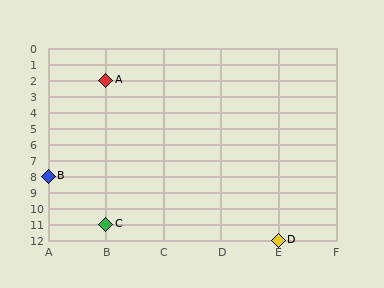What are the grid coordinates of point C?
Point C is at grid coordinates (B, 11).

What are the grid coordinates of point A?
Point A is at grid coordinates (B, 2).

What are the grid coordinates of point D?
Point D is at grid coordinates (E, 12).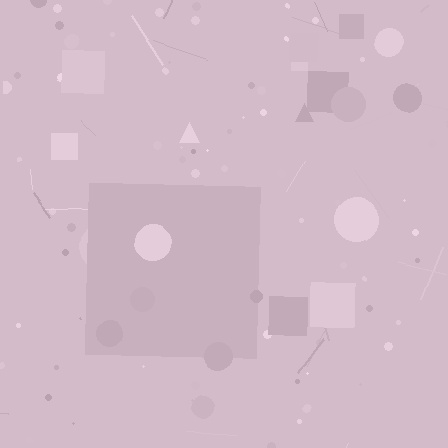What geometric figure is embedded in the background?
A square is embedded in the background.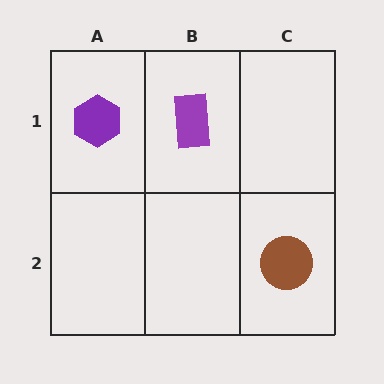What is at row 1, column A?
A purple hexagon.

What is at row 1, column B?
A purple rectangle.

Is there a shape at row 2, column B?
No, that cell is empty.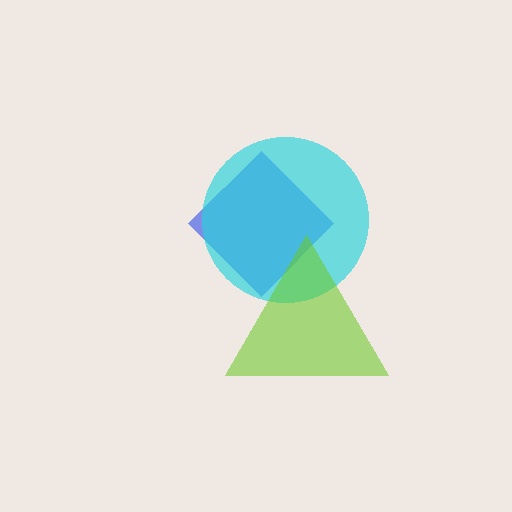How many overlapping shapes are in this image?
There are 3 overlapping shapes in the image.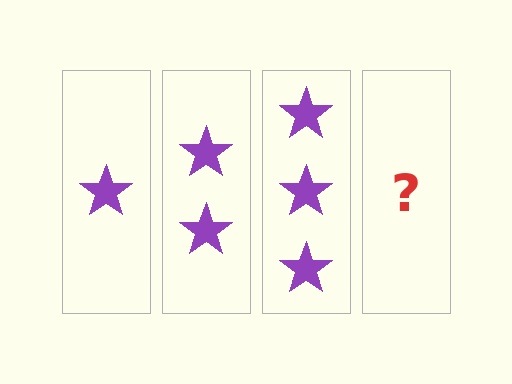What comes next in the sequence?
The next element should be 4 stars.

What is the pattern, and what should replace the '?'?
The pattern is that each step adds one more star. The '?' should be 4 stars.